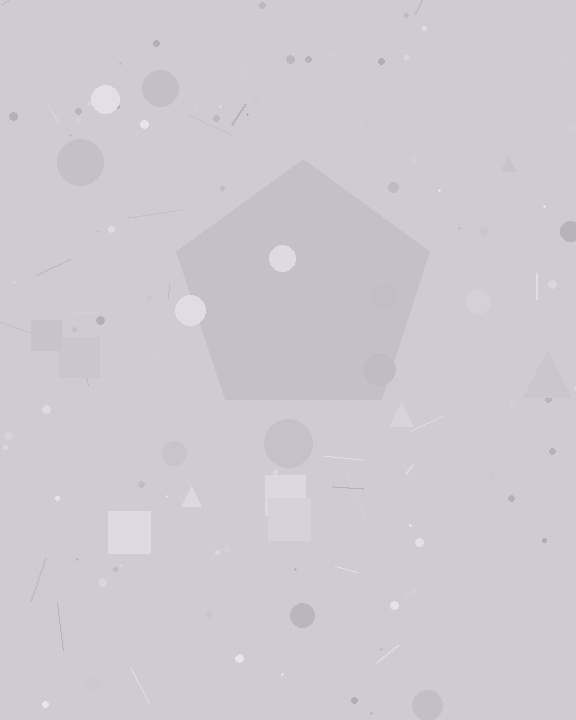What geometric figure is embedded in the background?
A pentagon is embedded in the background.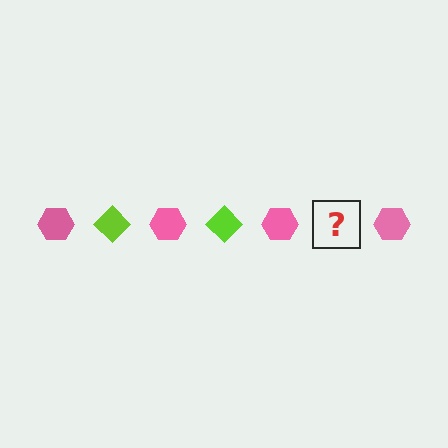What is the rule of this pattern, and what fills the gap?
The rule is that the pattern alternates between pink hexagon and lime diamond. The gap should be filled with a lime diamond.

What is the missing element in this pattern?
The missing element is a lime diamond.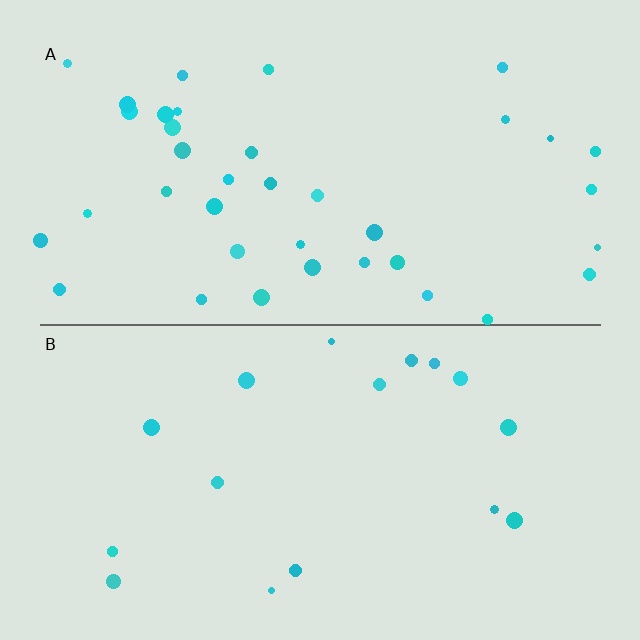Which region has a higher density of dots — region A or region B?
A (the top).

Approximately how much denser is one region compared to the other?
Approximately 2.3× — region A over region B.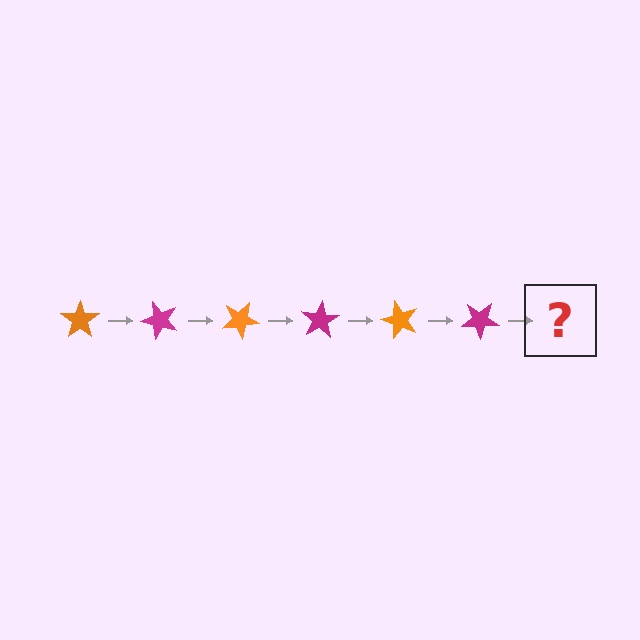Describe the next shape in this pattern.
It should be an orange star, rotated 300 degrees from the start.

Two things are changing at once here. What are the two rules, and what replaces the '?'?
The two rules are that it rotates 50 degrees each step and the color cycles through orange and magenta. The '?' should be an orange star, rotated 300 degrees from the start.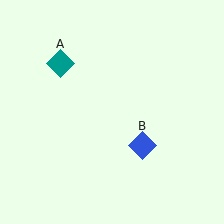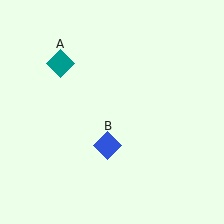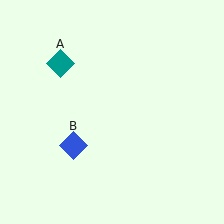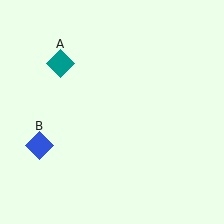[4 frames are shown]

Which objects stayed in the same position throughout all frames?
Teal diamond (object A) remained stationary.